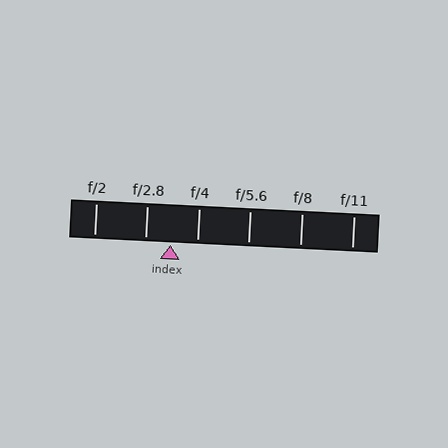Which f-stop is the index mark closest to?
The index mark is closest to f/2.8.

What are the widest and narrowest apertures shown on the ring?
The widest aperture shown is f/2 and the narrowest is f/11.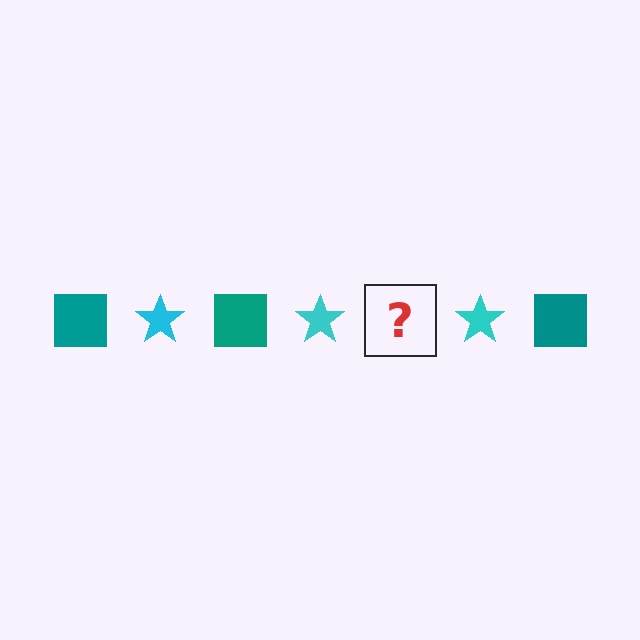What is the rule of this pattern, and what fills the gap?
The rule is that the pattern alternates between teal square and cyan star. The gap should be filled with a teal square.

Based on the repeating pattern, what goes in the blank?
The blank should be a teal square.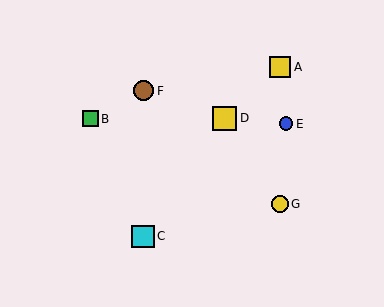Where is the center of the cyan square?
The center of the cyan square is at (143, 236).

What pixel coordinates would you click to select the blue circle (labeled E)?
Click at (286, 124) to select the blue circle E.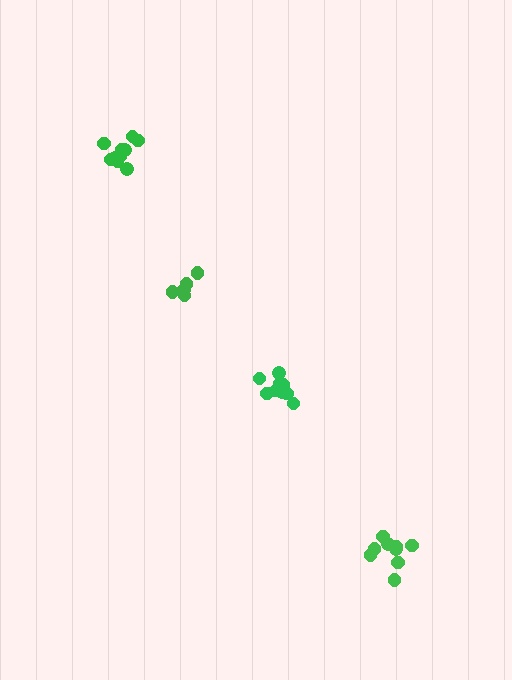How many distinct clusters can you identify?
There are 4 distinct clusters.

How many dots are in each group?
Group 1: 9 dots, Group 2: 5 dots, Group 3: 11 dots, Group 4: 9 dots (34 total).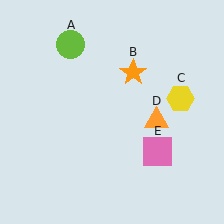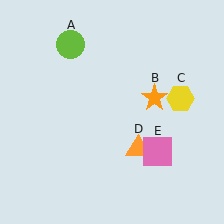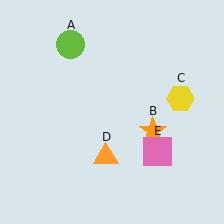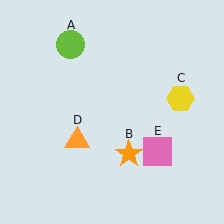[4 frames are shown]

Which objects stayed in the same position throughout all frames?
Lime circle (object A) and yellow hexagon (object C) and pink square (object E) remained stationary.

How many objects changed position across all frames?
2 objects changed position: orange star (object B), orange triangle (object D).